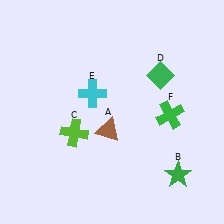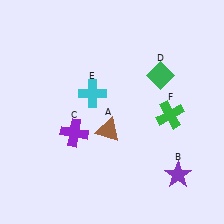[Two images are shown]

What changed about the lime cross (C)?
In Image 1, C is lime. In Image 2, it changed to purple.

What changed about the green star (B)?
In Image 1, B is green. In Image 2, it changed to purple.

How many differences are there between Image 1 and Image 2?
There are 2 differences between the two images.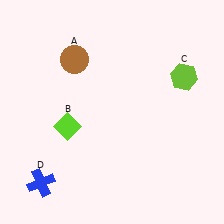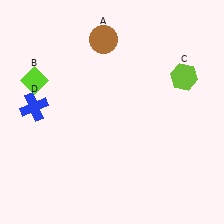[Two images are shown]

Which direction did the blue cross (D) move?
The blue cross (D) moved up.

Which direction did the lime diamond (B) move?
The lime diamond (B) moved up.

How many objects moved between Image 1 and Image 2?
3 objects moved between the two images.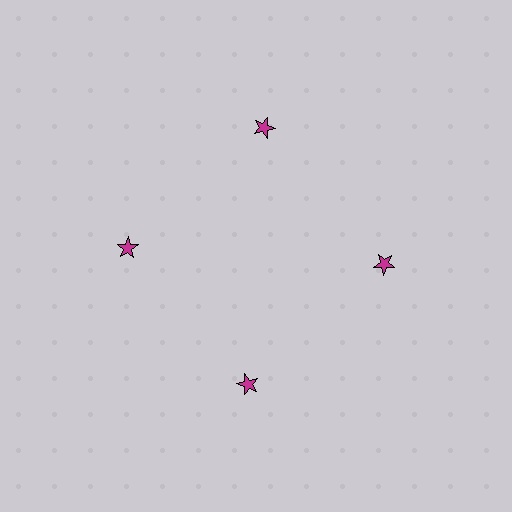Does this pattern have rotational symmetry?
Yes, this pattern has 4-fold rotational symmetry. It looks the same after rotating 90 degrees around the center.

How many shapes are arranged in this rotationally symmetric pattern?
There are 4 shapes, arranged in 4 groups of 1.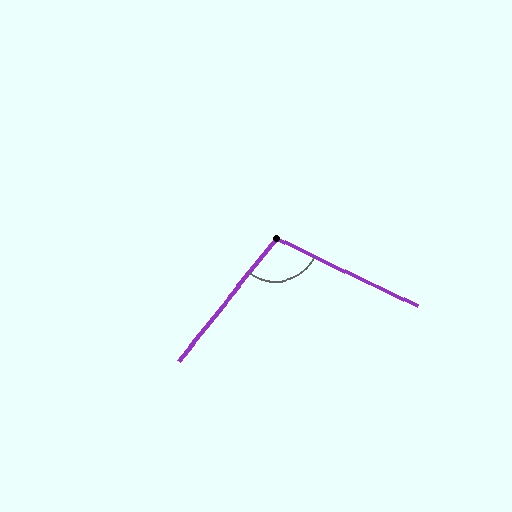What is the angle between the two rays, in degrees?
Approximately 103 degrees.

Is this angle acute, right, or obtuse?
It is obtuse.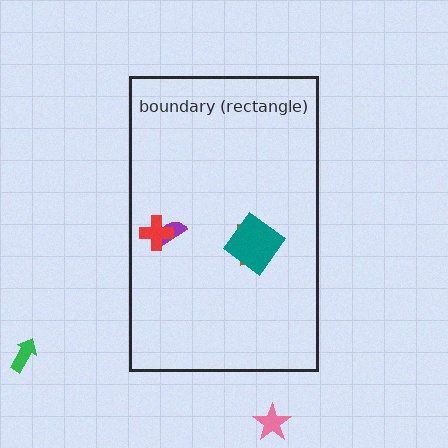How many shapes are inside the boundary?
4 inside, 2 outside.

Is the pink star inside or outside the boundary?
Outside.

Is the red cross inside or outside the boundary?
Inside.